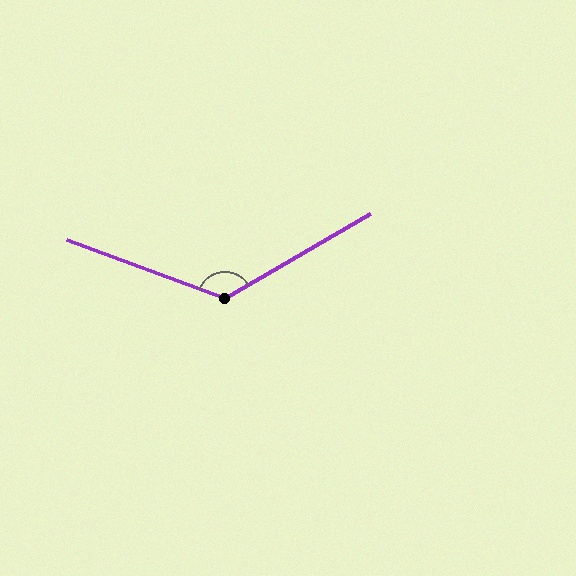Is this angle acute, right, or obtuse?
It is obtuse.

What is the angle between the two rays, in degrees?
Approximately 129 degrees.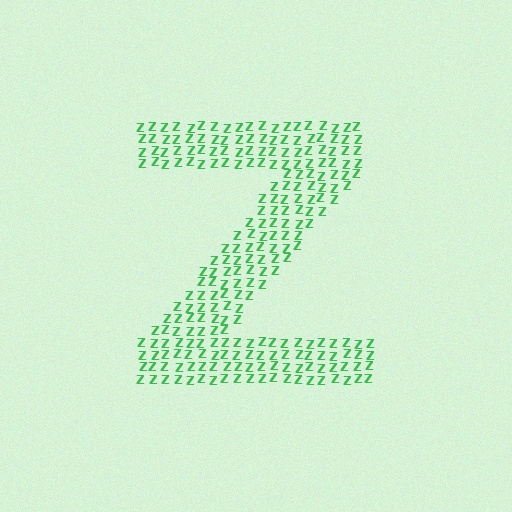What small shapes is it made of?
It is made of small letter Z's.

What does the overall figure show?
The overall figure shows the letter Z.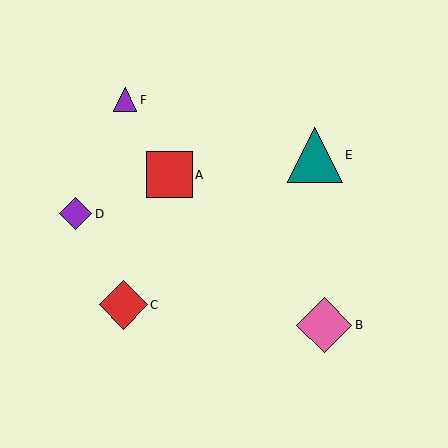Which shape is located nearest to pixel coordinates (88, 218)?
The purple diamond (labeled D) at (76, 214) is nearest to that location.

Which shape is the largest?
The pink diamond (labeled B) is the largest.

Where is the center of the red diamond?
The center of the red diamond is at (123, 305).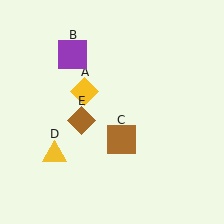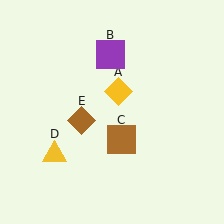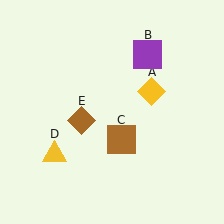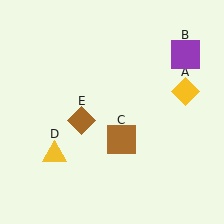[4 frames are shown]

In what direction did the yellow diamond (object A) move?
The yellow diamond (object A) moved right.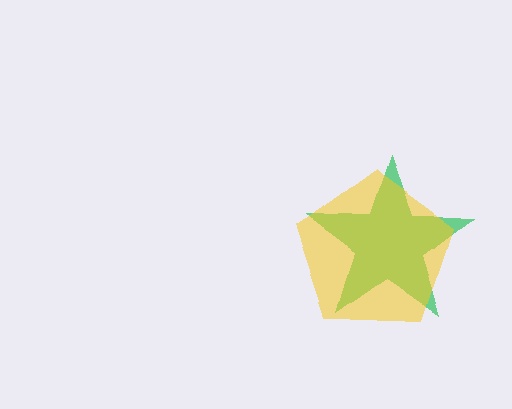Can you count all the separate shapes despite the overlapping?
Yes, there are 2 separate shapes.